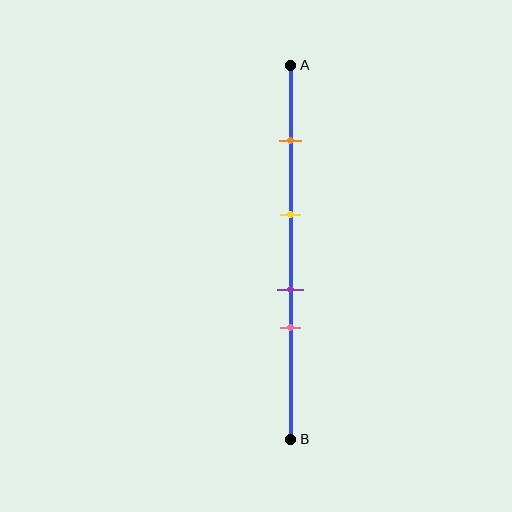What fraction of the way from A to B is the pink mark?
The pink mark is approximately 70% (0.7) of the way from A to B.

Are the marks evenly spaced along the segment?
No, the marks are not evenly spaced.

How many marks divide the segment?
There are 4 marks dividing the segment.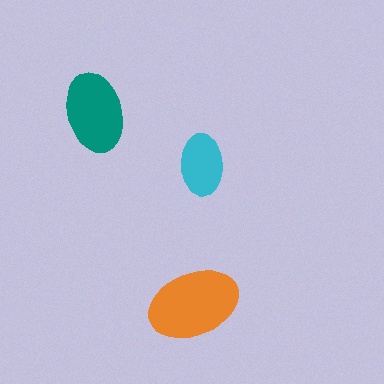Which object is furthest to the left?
The teal ellipse is leftmost.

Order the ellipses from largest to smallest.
the orange one, the teal one, the cyan one.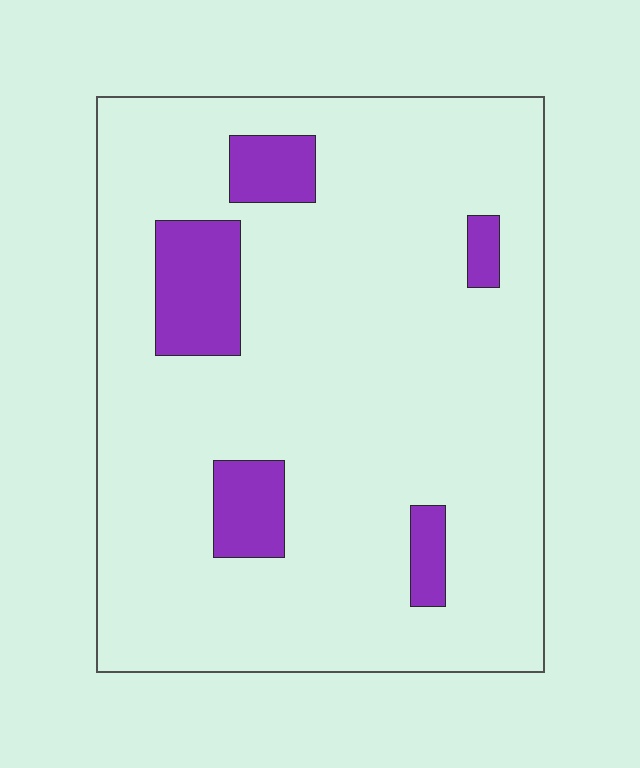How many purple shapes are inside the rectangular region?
5.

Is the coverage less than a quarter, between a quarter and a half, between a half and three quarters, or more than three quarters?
Less than a quarter.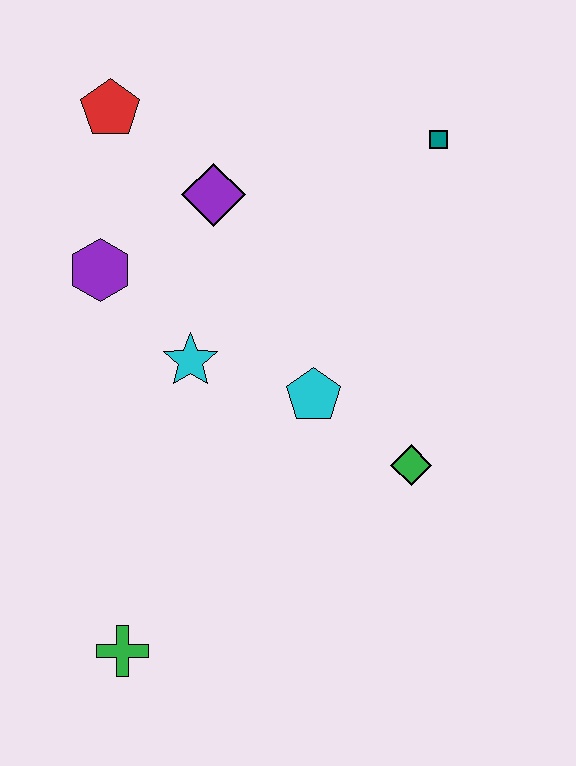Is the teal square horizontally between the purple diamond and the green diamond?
No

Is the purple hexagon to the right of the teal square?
No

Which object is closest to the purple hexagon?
The cyan star is closest to the purple hexagon.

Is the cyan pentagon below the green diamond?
No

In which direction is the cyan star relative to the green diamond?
The cyan star is to the left of the green diamond.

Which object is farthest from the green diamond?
The red pentagon is farthest from the green diamond.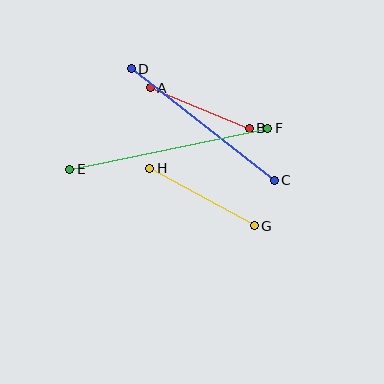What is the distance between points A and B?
The distance is approximately 107 pixels.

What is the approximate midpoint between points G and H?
The midpoint is at approximately (202, 197) pixels.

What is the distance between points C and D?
The distance is approximately 181 pixels.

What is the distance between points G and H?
The distance is approximately 119 pixels.